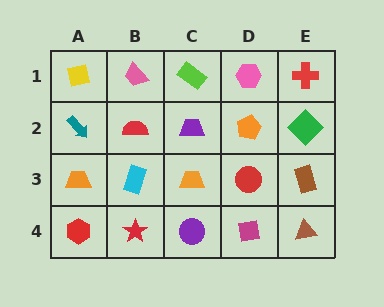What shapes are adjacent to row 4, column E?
A brown rectangle (row 3, column E), a magenta square (row 4, column D).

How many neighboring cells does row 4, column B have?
3.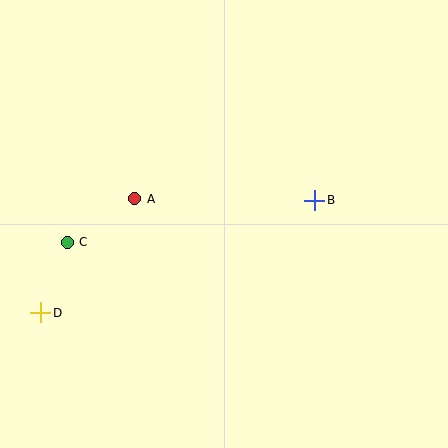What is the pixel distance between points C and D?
The distance between C and D is 76 pixels.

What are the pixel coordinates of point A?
Point A is at (135, 199).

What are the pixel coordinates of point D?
Point D is at (41, 313).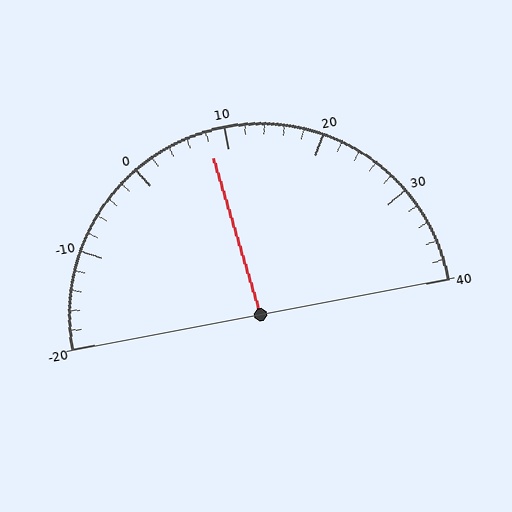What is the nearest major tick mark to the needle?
The nearest major tick mark is 10.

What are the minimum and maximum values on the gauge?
The gauge ranges from -20 to 40.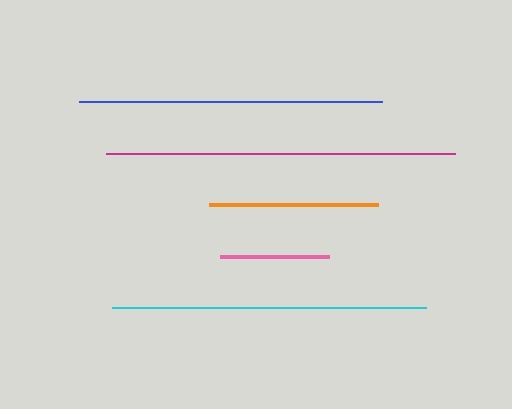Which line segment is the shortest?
The pink line is the shortest at approximately 109 pixels.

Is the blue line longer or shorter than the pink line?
The blue line is longer than the pink line.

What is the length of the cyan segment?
The cyan segment is approximately 314 pixels long.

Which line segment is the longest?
The magenta line is the longest at approximately 349 pixels.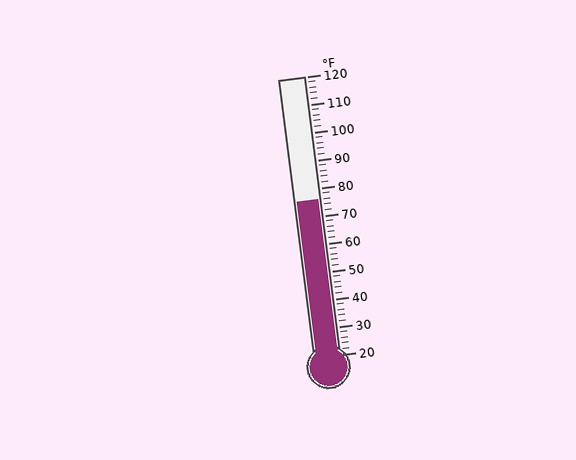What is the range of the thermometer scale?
The thermometer scale ranges from 20°F to 120°F.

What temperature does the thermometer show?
The thermometer shows approximately 76°F.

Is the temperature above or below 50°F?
The temperature is above 50°F.